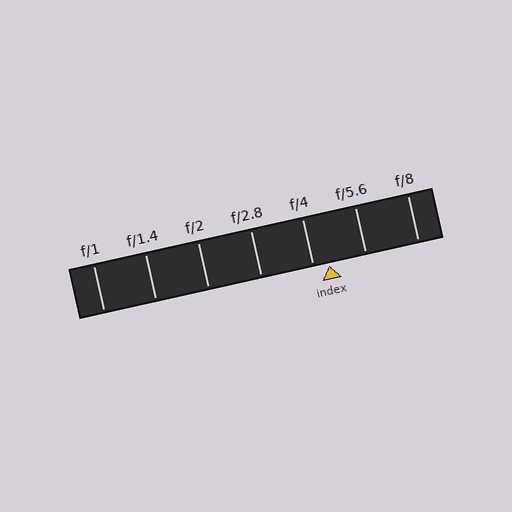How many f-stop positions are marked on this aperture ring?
There are 7 f-stop positions marked.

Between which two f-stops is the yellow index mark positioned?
The index mark is between f/4 and f/5.6.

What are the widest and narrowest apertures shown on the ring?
The widest aperture shown is f/1 and the narrowest is f/8.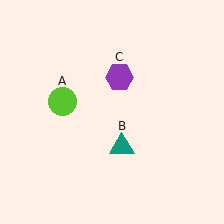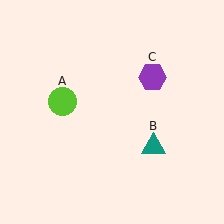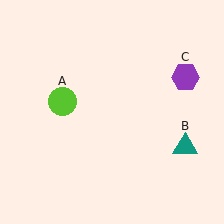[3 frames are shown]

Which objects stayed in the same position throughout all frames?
Lime circle (object A) remained stationary.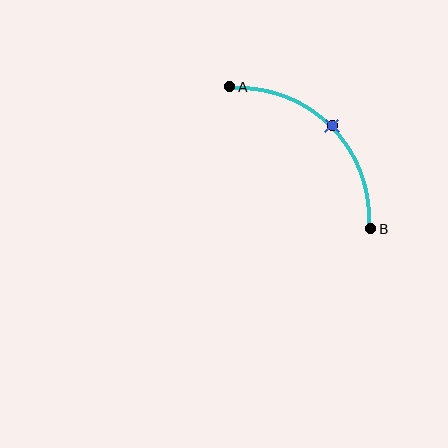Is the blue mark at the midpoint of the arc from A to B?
Yes. The blue mark lies on the arc at equal arc-length from both A and B — it is the arc midpoint.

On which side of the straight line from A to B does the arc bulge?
The arc bulges above and to the right of the straight line connecting A and B.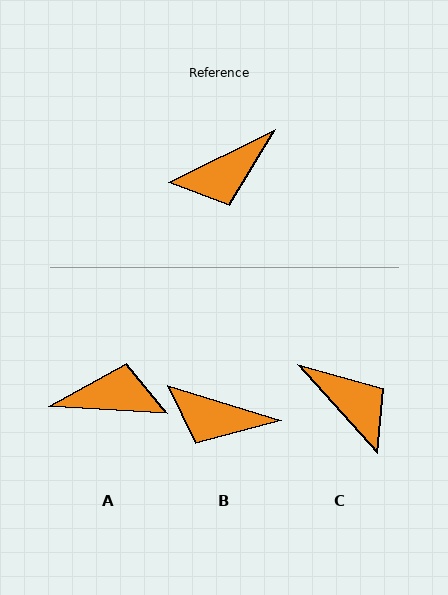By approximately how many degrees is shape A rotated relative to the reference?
Approximately 150 degrees counter-clockwise.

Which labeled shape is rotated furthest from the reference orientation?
A, about 150 degrees away.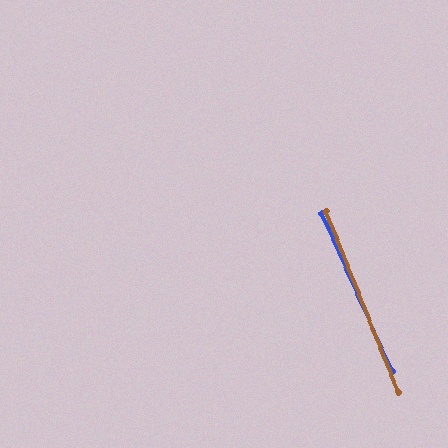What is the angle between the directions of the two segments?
Approximately 2 degrees.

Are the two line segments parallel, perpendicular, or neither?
Parallel — their directions differ by only 1.9°.